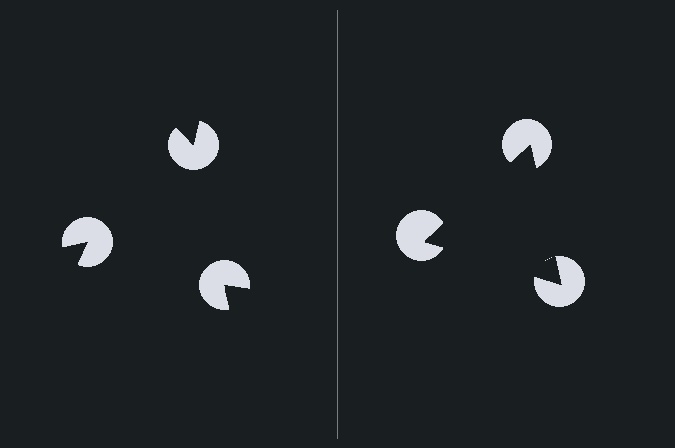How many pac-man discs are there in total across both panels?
6 — 3 on each side.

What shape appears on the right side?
An illusory triangle.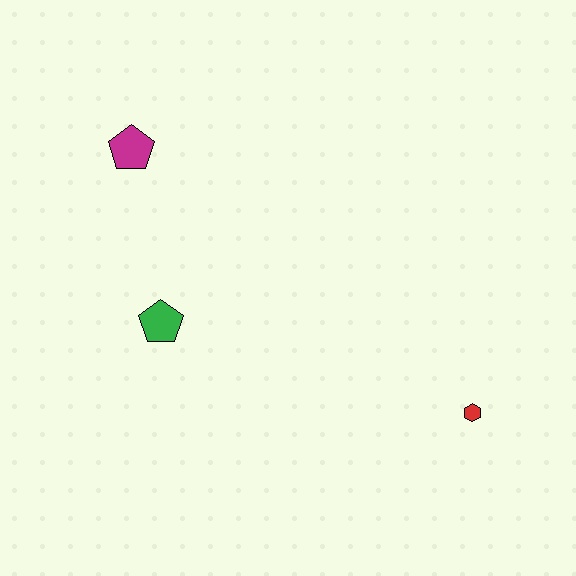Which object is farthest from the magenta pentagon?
The red hexagon is farthest from the magenta pentagon.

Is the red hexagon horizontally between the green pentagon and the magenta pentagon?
No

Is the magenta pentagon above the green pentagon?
Yes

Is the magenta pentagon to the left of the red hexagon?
Yes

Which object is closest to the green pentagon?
The magenta pentagon is closest to the green pentagon.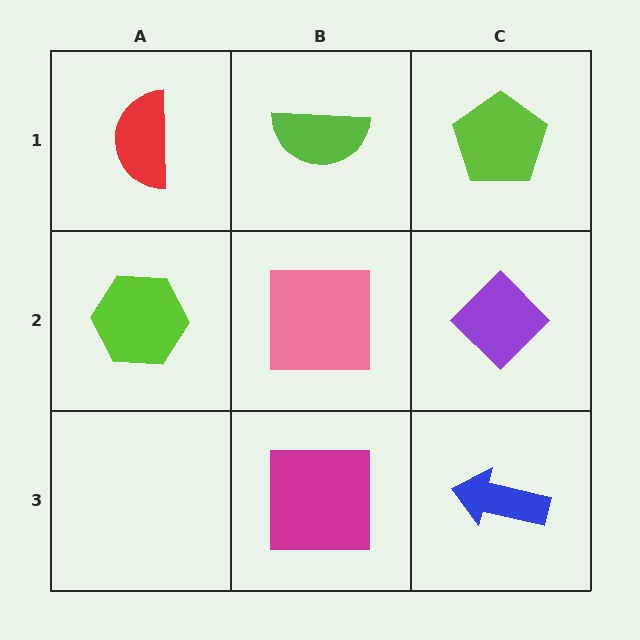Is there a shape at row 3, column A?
No, that cell is empty.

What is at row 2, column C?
A purple diamond.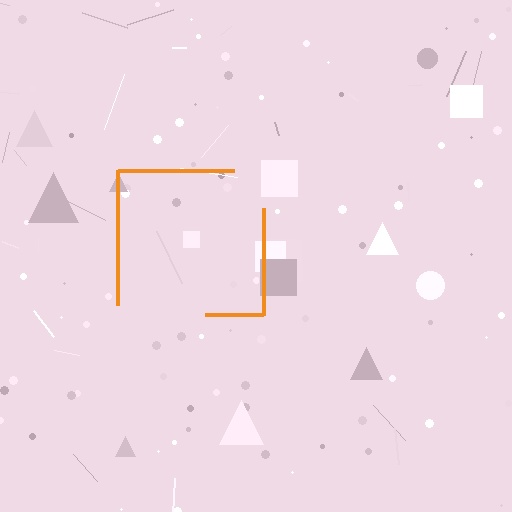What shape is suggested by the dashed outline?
The dashed outline suggests a square.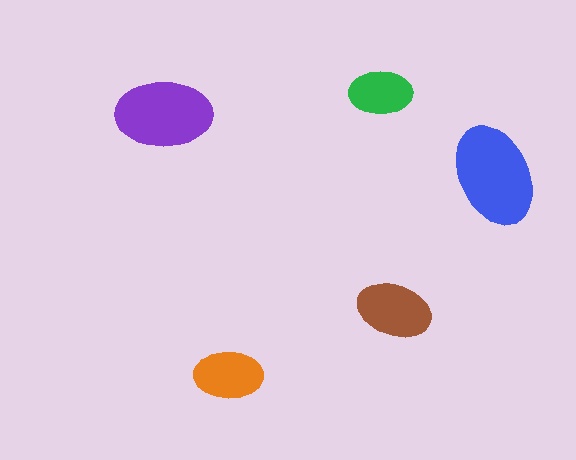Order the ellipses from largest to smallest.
the blue one, the purple one, the brown one, the orange one, the green one.